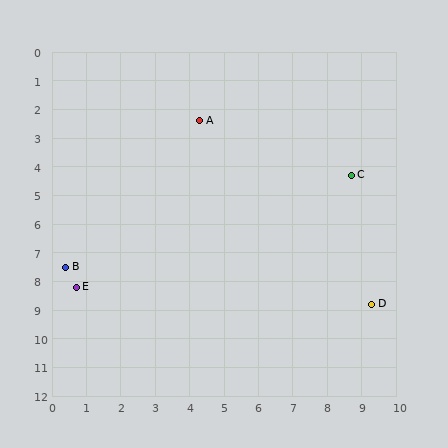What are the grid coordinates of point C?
Point C is at approximately (8.7, 4.3).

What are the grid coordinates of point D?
Point D is at approximately (9.3, 8.8).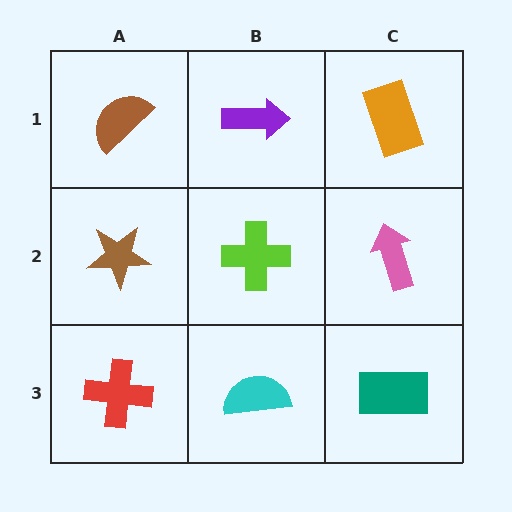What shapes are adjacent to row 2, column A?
A brown semicircle (row 1, column A), a red cross (row 3, column A), a lime cross (row 2, column B).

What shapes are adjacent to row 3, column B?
A lime cross (row 2, column B), a red cross (row 3, column A), a teal rectangle (row 3, column C).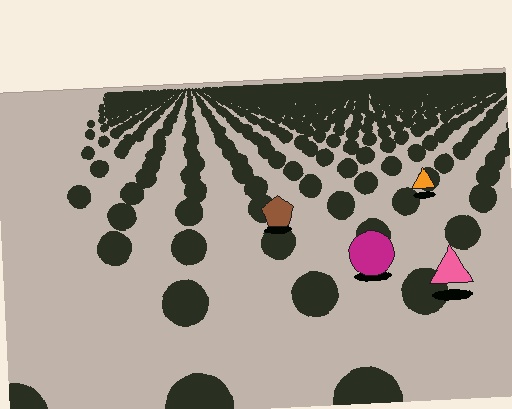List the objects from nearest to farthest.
From nearest to farthest: the pink triangle, the magenta circle, the brown pentagon, the orange triangle.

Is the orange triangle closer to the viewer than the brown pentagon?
No. The brown pentagon is closer — you can tell from the texture gradient: the ground texture is coarser near it.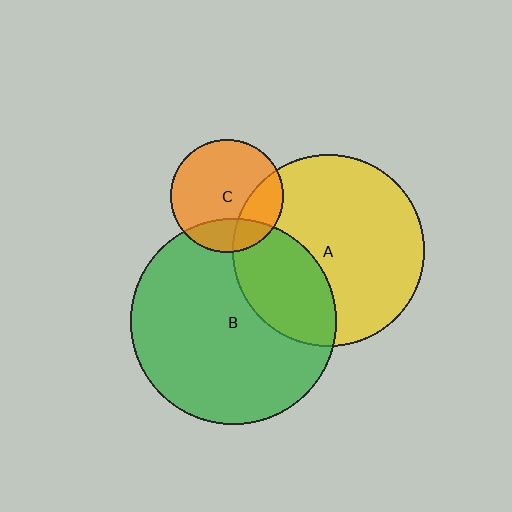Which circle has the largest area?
Circle B (green).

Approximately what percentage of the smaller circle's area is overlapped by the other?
Approximately 30%.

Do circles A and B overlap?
Yes.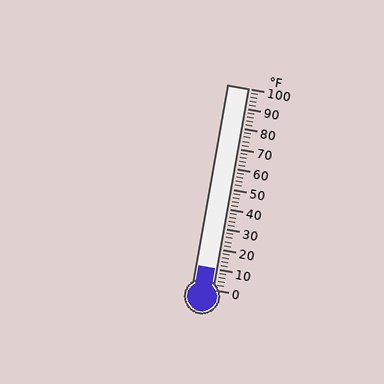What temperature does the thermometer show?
The thermometer shows approximately 10°F.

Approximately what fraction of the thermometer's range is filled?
The thermometer is filled to approximately 10% of its range.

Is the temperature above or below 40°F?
The temperature is below 40°F.